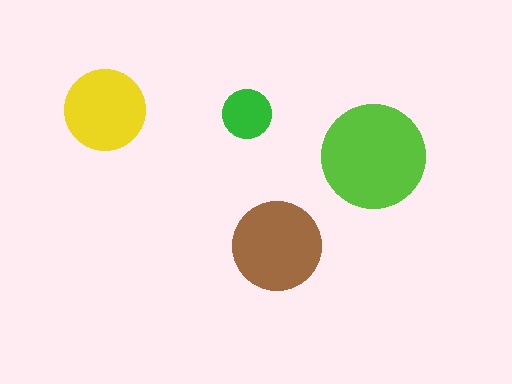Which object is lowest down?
The brown circle is bottommost.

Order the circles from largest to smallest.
the lime one, the brown one, the yellow one, the green one.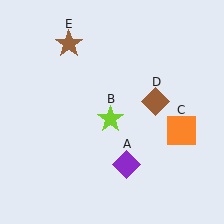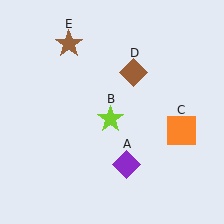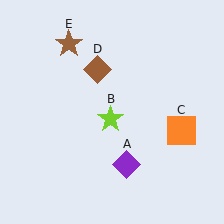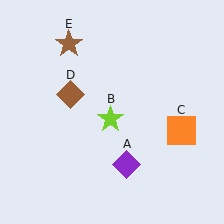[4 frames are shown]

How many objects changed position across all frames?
1 object changed position: brown diamond (object D).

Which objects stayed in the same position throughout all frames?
Purple diamond (object A) and lime star (object B) and orange square (object C) and brown star (object E) remained stationary.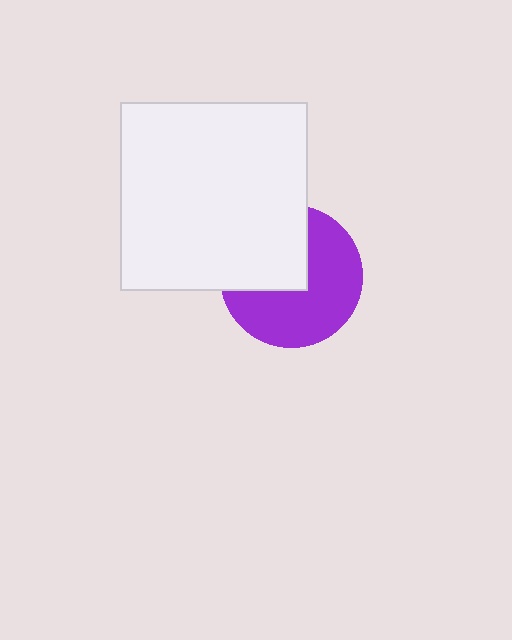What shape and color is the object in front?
The object in front is a white square.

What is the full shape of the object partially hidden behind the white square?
The partially hidden object is a purple circle.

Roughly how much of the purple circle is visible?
About half of it is visible (roughly 60%).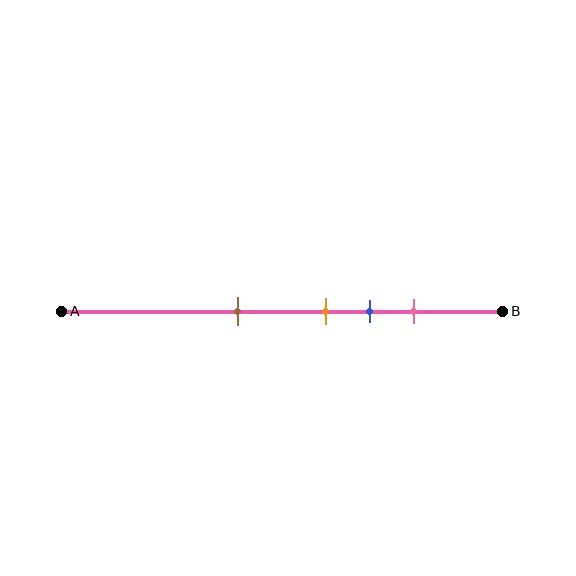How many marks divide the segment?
There are 4 marks dividing the segment.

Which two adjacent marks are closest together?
The orange and blue marks are the closest adjacent pair.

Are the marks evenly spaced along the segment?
No, the marks are not evenly spaced.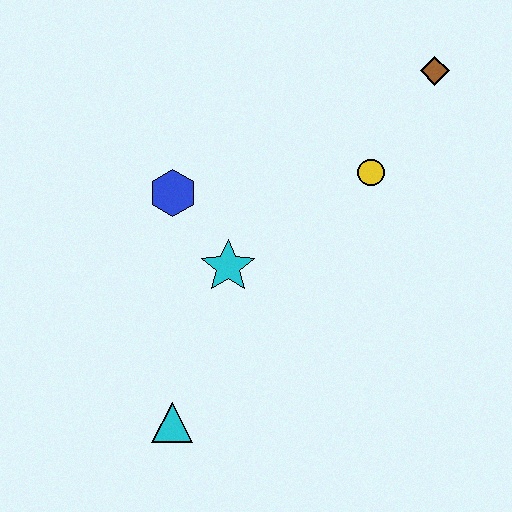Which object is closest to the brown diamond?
The yellow circle is closest to the brown diamond.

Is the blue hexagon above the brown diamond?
No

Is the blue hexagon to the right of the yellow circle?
No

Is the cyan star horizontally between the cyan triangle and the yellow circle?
Yes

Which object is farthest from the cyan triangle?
The brown diamond is farthest from the cyan triangle.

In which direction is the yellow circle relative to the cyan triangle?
The yellow circle is above the cyan triangle.